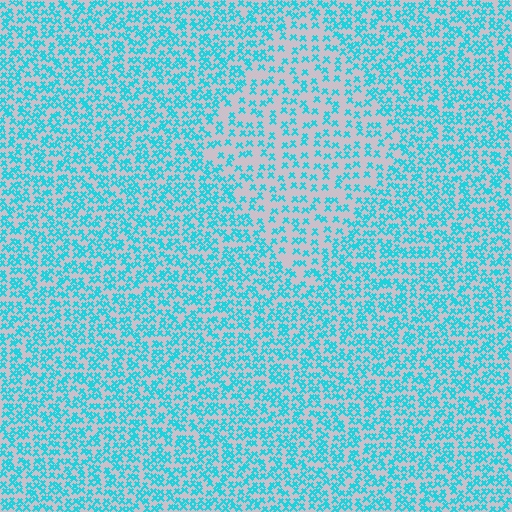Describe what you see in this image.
The image contains small cyan elements arranged at two different densities. A diamond-shaped region is visible where the elements are less densely packed than the surrounding area.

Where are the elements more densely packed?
The elements are more densely packed outside the diamond boundary.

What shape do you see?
I see a diamond.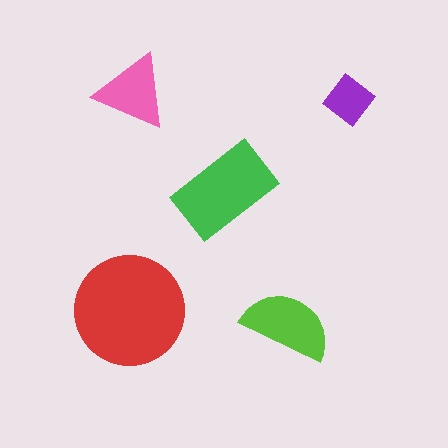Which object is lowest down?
The lime semicircle is bottommost.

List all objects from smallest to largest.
The purple diamond, the pink triangle, the lime semicircle, the green rectangle, the red circle.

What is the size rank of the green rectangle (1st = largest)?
2nd.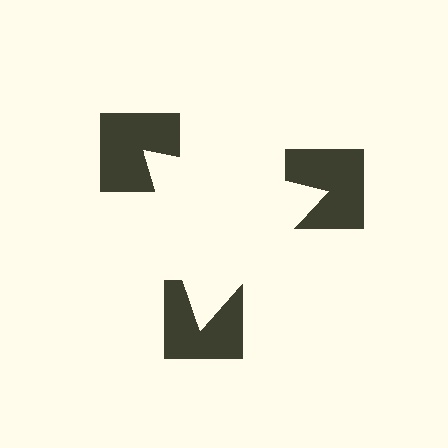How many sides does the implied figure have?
3 sides.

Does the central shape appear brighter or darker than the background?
It typically appears slightly brighter than the background, even though no actual brightness change is drawn.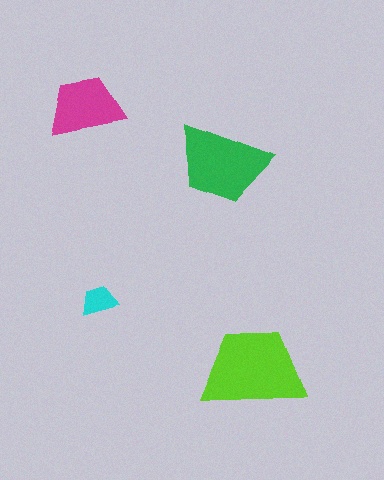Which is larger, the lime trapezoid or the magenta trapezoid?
The lime one.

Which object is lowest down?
The lime trapezoid is bottommost.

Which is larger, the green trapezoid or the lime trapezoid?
The lime one.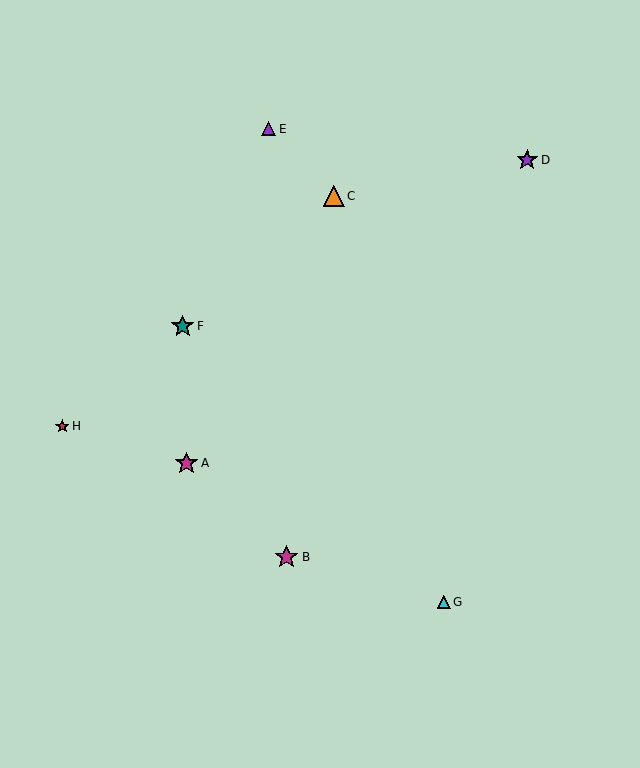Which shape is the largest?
The magenta star (labeled B) is the largest.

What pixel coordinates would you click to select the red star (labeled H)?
Click at (62, 426) to select the red star H.